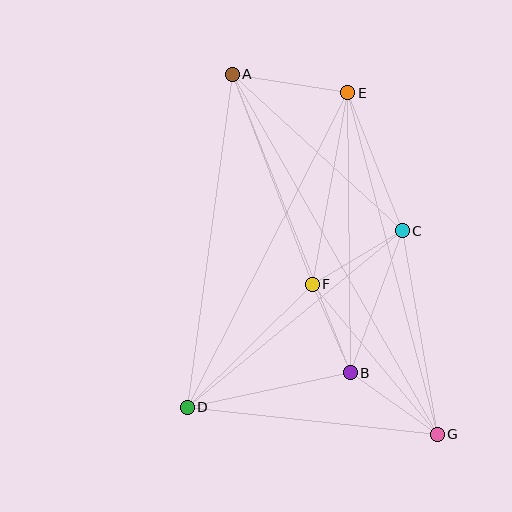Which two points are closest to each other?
Points B and F are closest to each other.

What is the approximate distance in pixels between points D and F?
The distance between D and F is approximately 175 pixels.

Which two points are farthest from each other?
Points A and G are farthest from each other.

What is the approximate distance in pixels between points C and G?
The distance between C and G is approximately 206 pixels.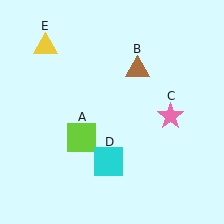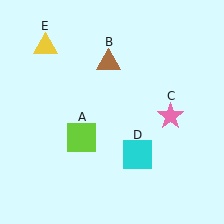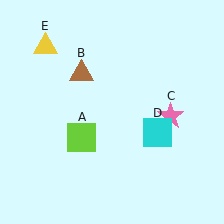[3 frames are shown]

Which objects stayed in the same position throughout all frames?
Lime square (object A) and pink star (object C) and yellow triangle (object E) remained stationary.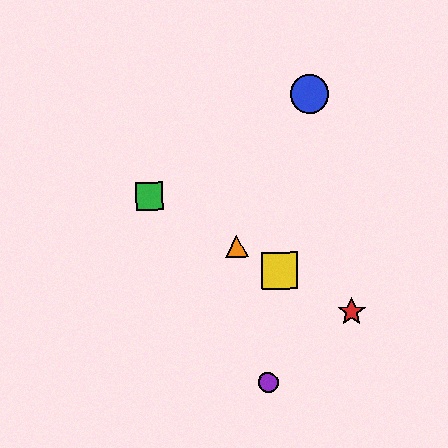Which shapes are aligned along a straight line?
The red star, the green square, the yellow square, the orange triangle are aligned along a straight line.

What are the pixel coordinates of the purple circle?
The purple circle is at (268, 382).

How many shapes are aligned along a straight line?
4 shapes (the red star, the green square, the yellow square, the orange triangle) are aligned along a straight line.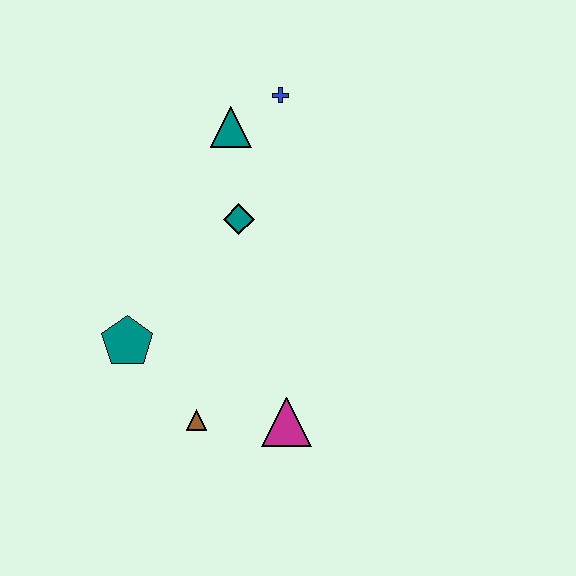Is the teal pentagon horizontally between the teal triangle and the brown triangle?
No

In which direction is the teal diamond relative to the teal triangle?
The teal diamond is below the teal triangle.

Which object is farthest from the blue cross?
The brown triangle is farthest from the blue cross.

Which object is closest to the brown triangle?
The magenta triangle is closest to the brown triangle.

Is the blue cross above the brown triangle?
Yes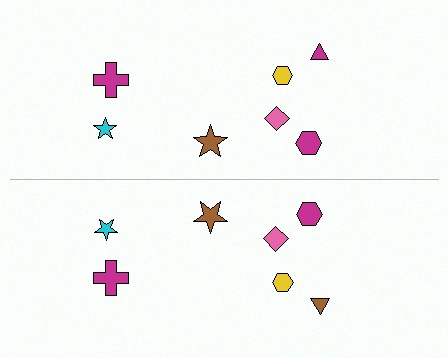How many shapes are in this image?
There are 14 shapes in this image.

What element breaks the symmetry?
The brown triangle on the bottom side breaks the symmetry — its mirror counterpart is magenta.